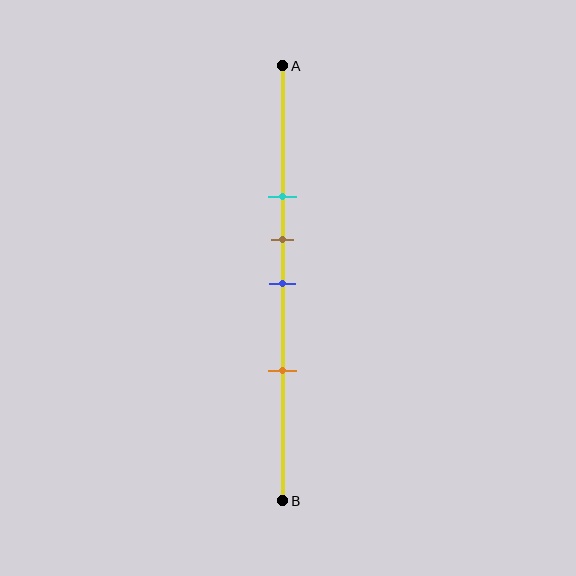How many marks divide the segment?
There are 4 marks dividing the segment.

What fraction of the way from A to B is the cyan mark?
The cyan mark is approximately 30% (0.3) of the way from A to B.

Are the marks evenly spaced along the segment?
No, the marks are not evenly spaced.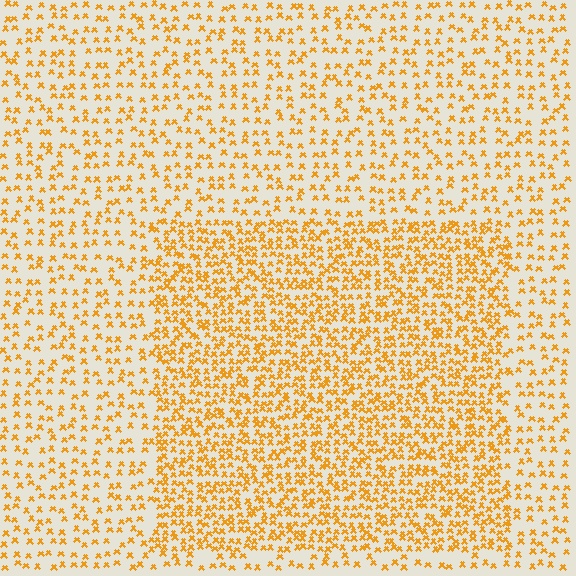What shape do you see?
I see a rectangle.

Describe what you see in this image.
The image contains small orange elements arranged at two different densities. A rectangle-shaped region is visible where the elements are more densely packed than the surrounding area.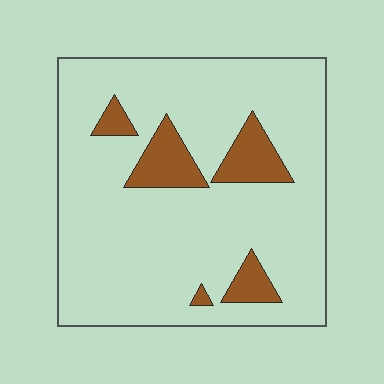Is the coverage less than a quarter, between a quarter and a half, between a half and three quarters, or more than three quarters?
Less than a quarter.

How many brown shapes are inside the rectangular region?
5.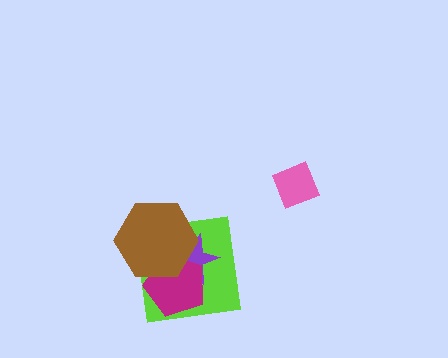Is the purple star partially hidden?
Yes, it is partially covered by another shape.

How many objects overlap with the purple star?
3 objects overlap with the purple star.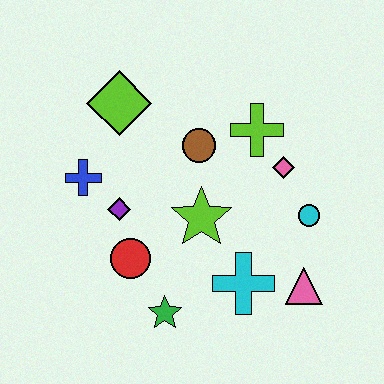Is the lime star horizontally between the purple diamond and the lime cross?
Yes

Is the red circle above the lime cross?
No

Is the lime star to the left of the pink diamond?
Yes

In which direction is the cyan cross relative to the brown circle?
The cyan cross is below the brown circle.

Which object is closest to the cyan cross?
The pink triangle is closest to the cyan cross.